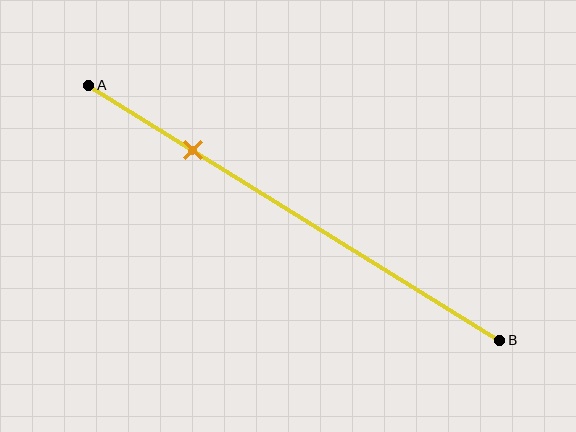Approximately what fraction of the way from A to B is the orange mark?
The orange mark is approximately 25% of the way from A to B.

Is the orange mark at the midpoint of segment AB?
No, the mark is at about 25% from A, not at the 50% midpoint.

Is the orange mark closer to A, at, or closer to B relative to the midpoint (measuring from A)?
The orange mark is closer to point A than the midpoint of segment AB.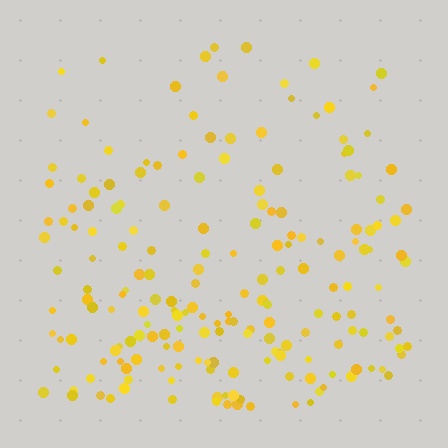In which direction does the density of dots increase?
From top to bottom, with the bottom side densest.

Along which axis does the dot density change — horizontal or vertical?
Vertical.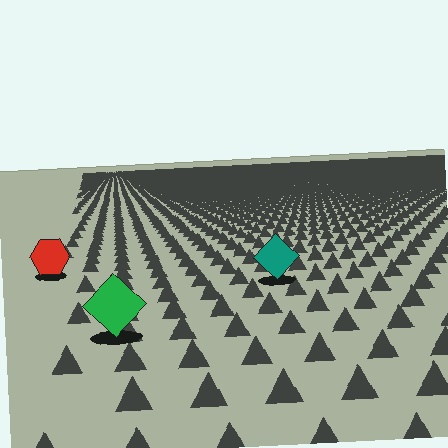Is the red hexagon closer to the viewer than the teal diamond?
No. The teal diamond is closer — you can tell from the texture gradient: the ground texture is coarser near it.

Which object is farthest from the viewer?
The red hexagon is farthest from the viewer. It appears smaller and the ground texture around it is denser.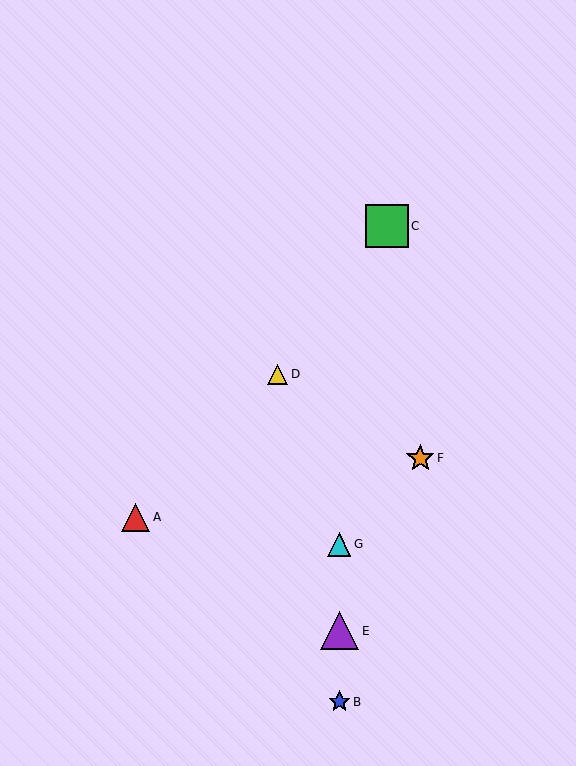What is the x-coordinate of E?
Object E is at x≈339.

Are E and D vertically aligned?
No, E is at x≈339 and D is at x≈278.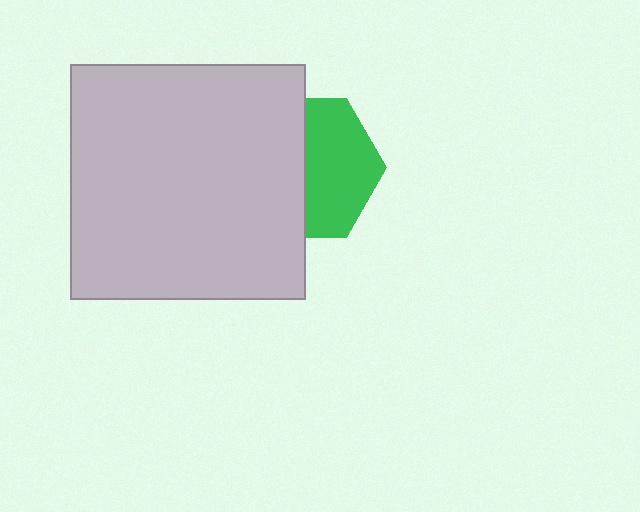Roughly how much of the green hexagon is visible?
About half of it is visible (roughly 51%).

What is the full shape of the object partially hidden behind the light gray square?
The partially hidden object is a green hexagon.